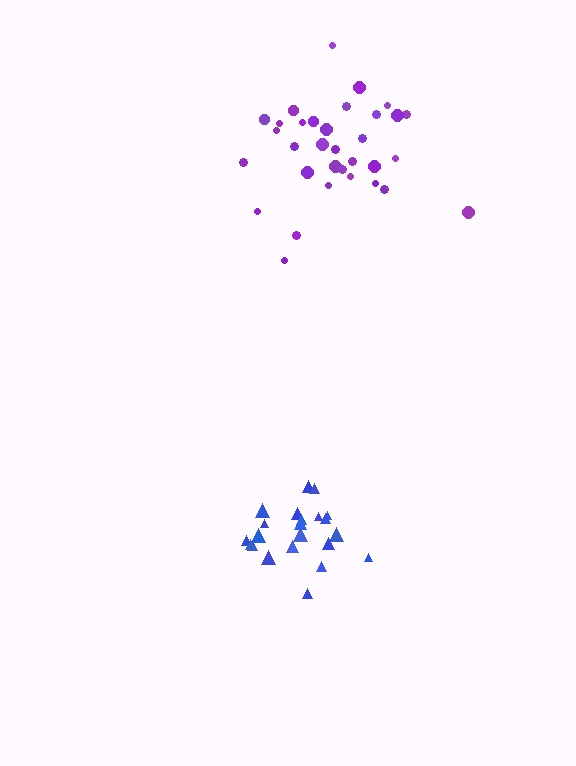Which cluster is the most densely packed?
Blue.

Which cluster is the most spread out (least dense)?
Purple.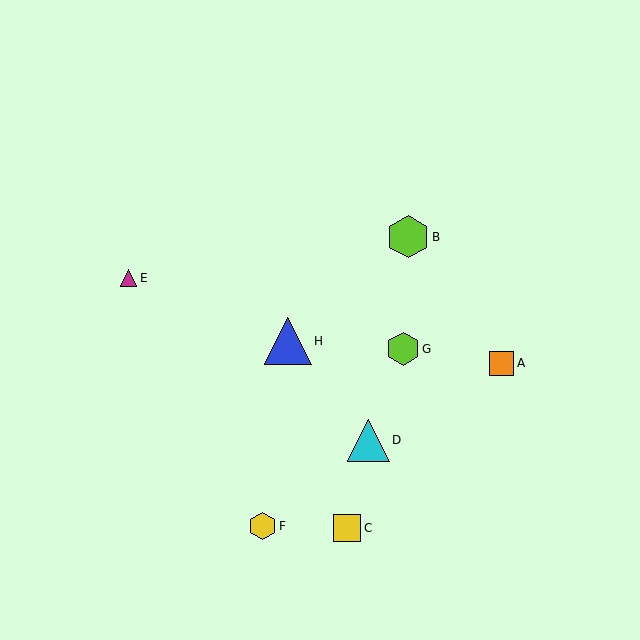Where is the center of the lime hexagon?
The center of the lime hexagon is at (403, 349).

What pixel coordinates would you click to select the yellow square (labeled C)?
Click at (347, 528) to select the yellow square C.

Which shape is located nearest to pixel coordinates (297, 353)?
The blue triangle (labeled H) at (288, 341) is nearest to that location.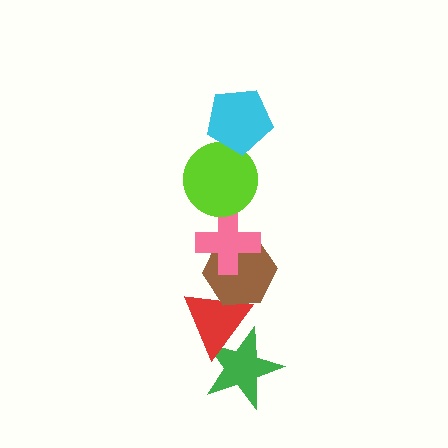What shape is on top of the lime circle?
The cyan pentagon is on top of the lime circle.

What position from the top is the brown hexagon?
The brown hexagon is 4th from the top.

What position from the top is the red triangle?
The red triangle is 5th from the top.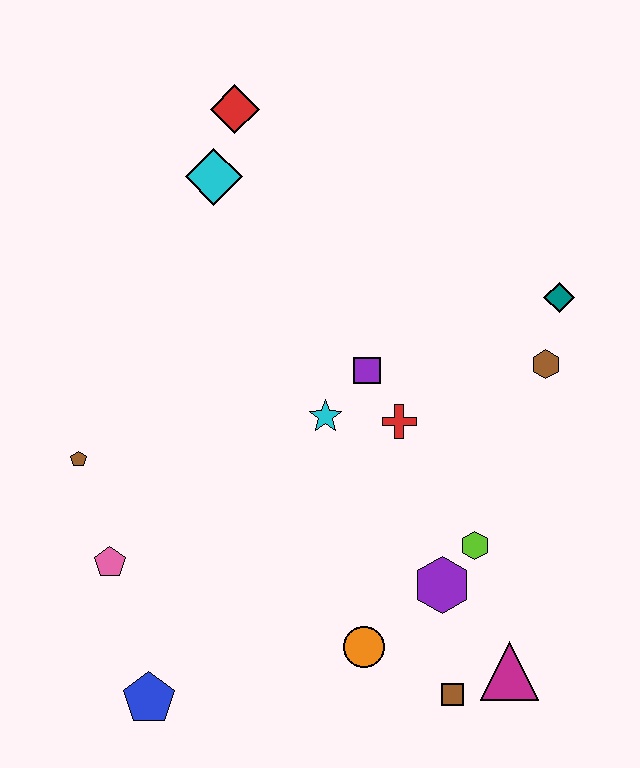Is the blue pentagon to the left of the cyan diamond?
Yes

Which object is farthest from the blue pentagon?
The red diamond is farthest from the blue pentagon.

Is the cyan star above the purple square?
No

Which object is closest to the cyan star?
The purple square is closest to the cyan star.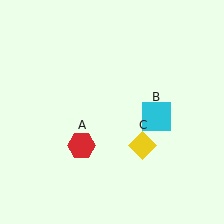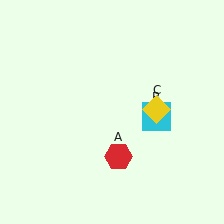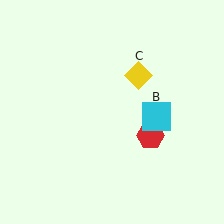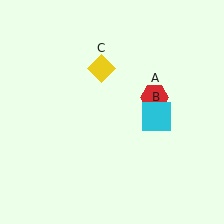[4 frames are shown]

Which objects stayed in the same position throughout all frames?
Cyan square (object B) remained stationary.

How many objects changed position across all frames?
2 objects changed position: red hexagon (object A), yellow diamond (object C).